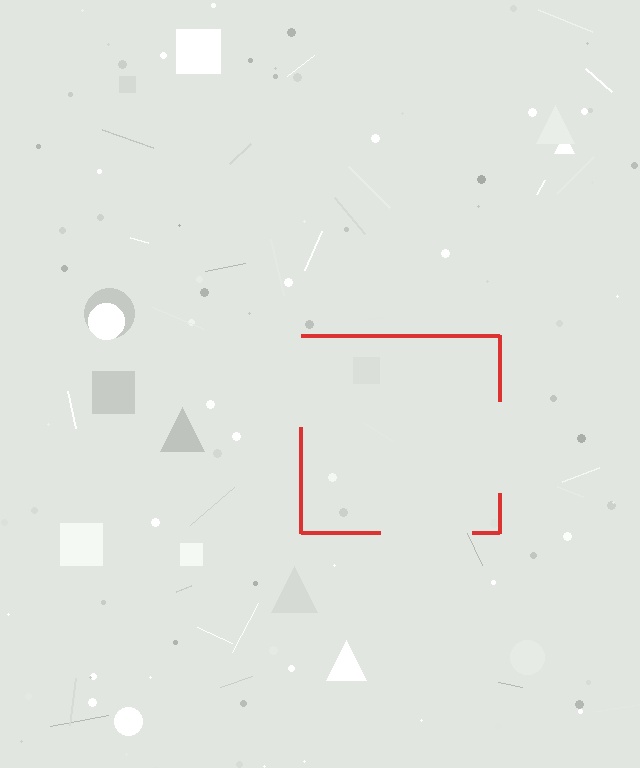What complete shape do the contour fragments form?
The contour fragments form a square.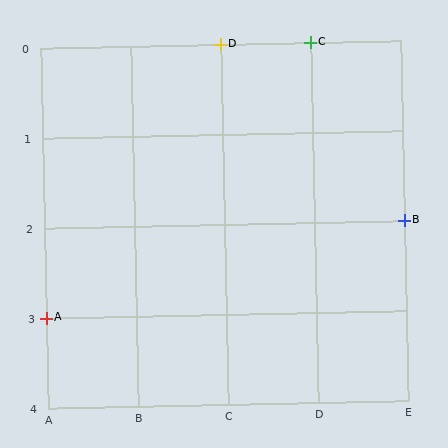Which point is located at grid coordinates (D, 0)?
Point C is at (D, 0).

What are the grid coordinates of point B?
Point B is at grid coordinates (E, 2).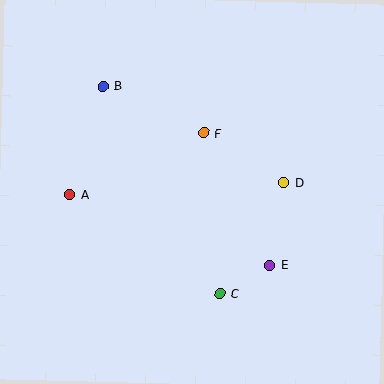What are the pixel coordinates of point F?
Point F is at (204, 133).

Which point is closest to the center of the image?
Point F at (204, 133) is closest to the center.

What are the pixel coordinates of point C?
Point C is at (220, 293).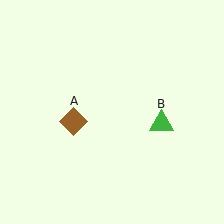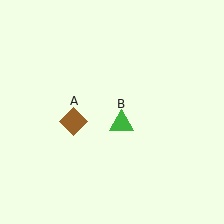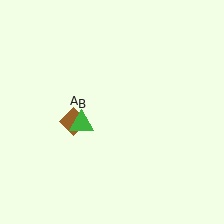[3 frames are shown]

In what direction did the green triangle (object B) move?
The green triangle (object B) moved left.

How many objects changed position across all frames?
1 object changed position: green triangle (object B).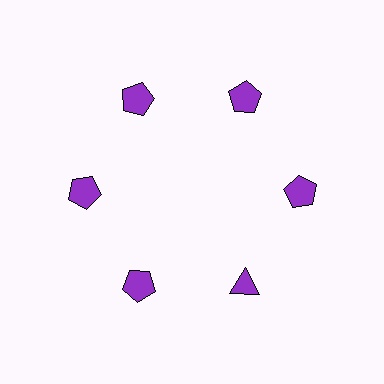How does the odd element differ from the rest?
It has a different shape: triangle instead of pentagon.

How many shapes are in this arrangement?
There are 6 shapes arranged in a ring pattern.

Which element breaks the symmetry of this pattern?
The purple triangle at roughly the 5 o'clock position breaks the symmetry. All other shapes are purple pentagons.